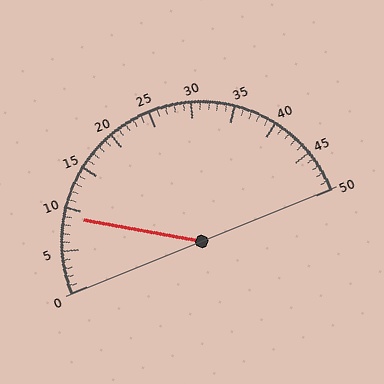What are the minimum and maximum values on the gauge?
The gauge ranges from 0 to 50.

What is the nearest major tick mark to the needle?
The nearest major tick mark is 10.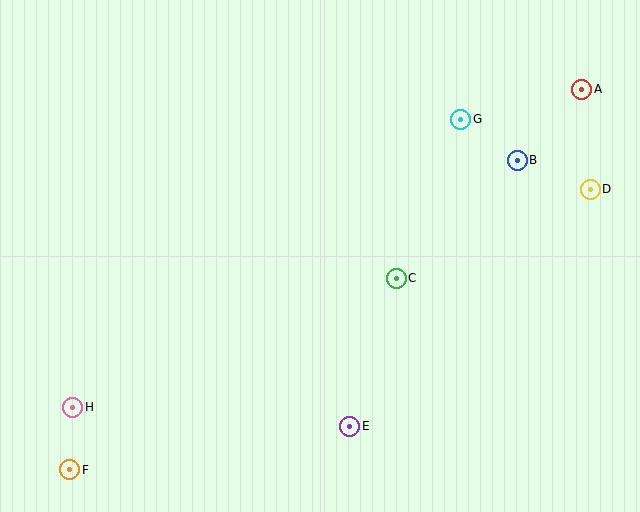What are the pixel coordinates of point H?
Point H is at (73, 407).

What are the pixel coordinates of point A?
Point A is at (582, 89).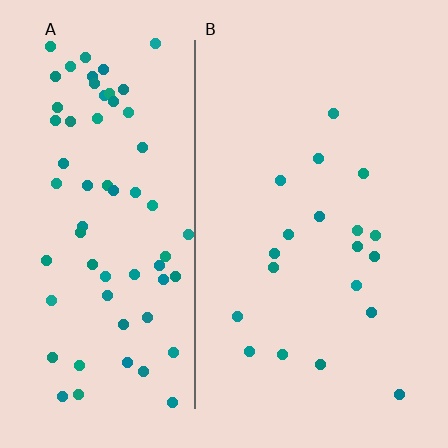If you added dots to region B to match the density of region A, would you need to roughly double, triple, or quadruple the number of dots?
Approximately quadruple.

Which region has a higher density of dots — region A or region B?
A (the left).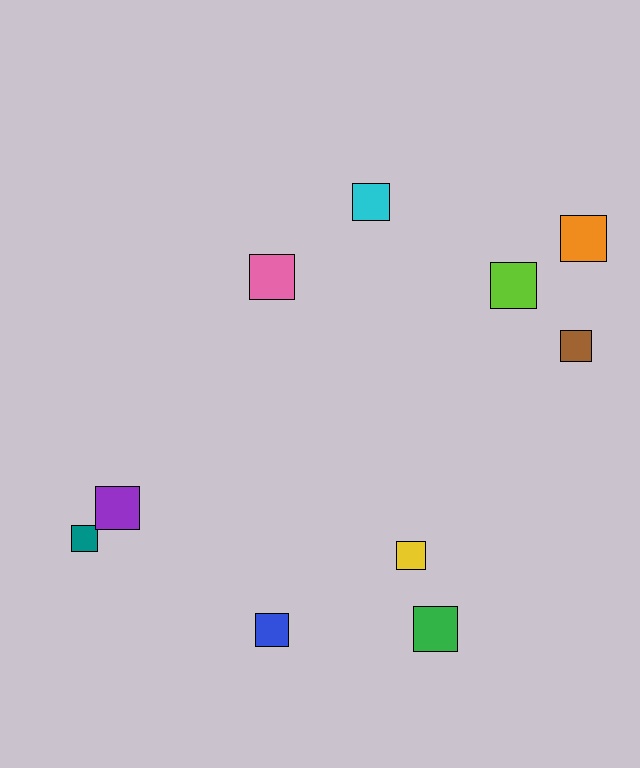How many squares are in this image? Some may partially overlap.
There are 10 squares.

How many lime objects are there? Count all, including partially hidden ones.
There is 1 lime object.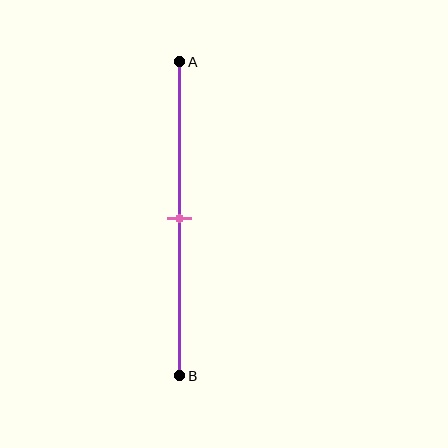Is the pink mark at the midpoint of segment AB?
Yes, the mark is approximately at the midpoint.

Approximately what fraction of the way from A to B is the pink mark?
The pink mark is approximately 50% of the way from A to B.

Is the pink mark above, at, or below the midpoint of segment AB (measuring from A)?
The pink mark is approximately at the midpoint of segment AB.